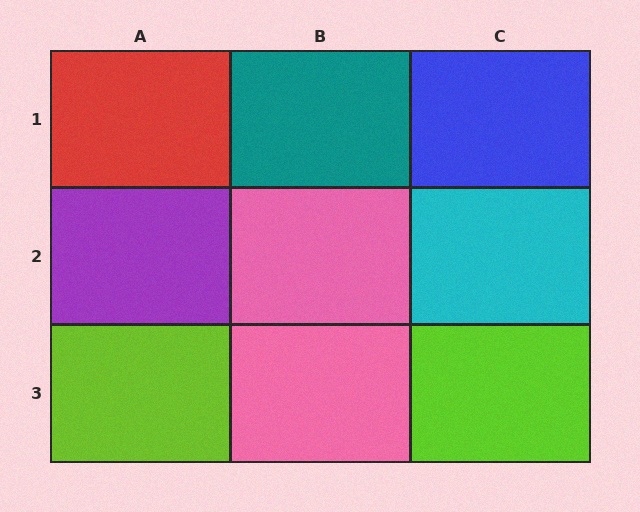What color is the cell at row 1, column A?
Red.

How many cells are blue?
1 cell is blue.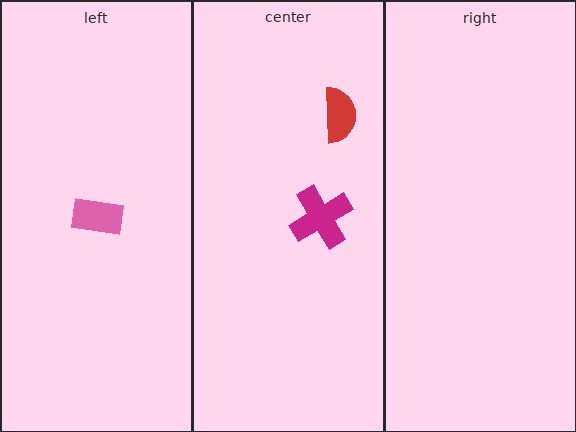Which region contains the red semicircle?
The center region.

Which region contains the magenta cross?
The center region.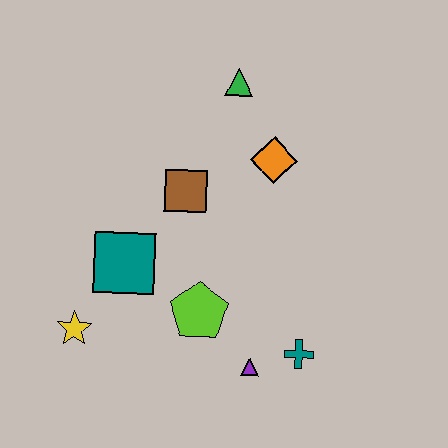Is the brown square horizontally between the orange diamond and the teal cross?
No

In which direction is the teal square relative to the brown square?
The teal square is below the brown square.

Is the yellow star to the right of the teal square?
No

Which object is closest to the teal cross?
The purple triangle is closest to the teal cross.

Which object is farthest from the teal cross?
The green triangle is farthest from the teal cross.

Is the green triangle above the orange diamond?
Yes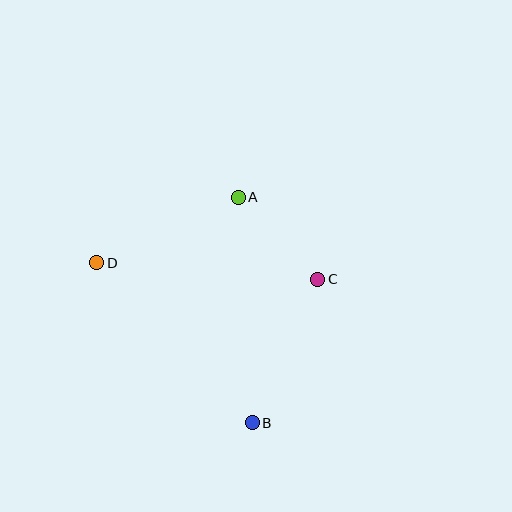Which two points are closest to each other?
Points A and C are closest to each other.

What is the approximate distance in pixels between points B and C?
The distance between B and C is approximately 158 pixels.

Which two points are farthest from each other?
Points A and B are farthest from each other.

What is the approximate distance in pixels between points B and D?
The distance between B and D is approximately 223 pixels.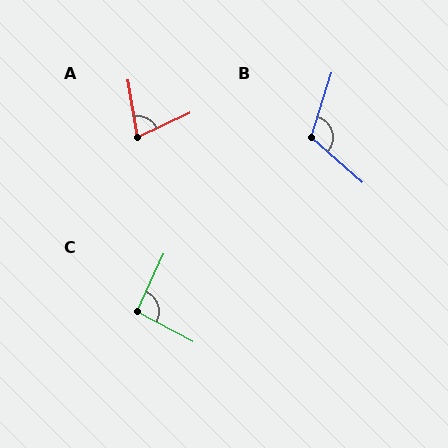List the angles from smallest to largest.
A (74°), C (93°), B (113°).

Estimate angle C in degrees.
Approximately 93 degrees.